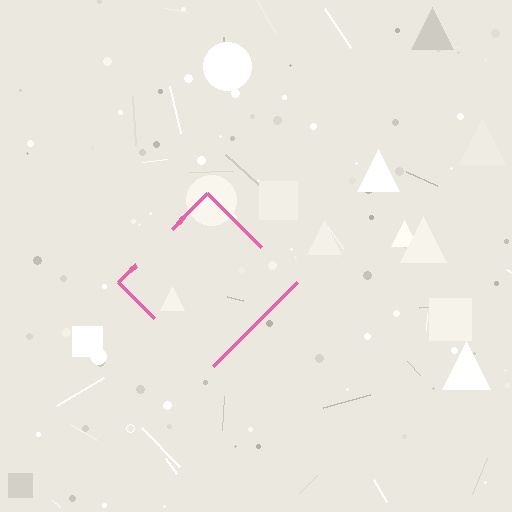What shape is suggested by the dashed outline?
The dashed outline suggests a diamond.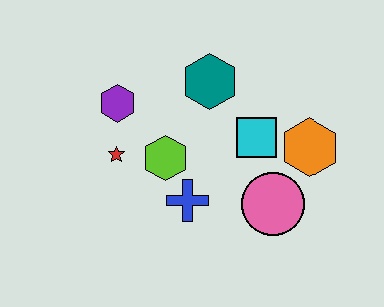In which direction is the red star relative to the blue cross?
The red star is to the left of the blue cross.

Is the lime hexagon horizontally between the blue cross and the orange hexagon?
No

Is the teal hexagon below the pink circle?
No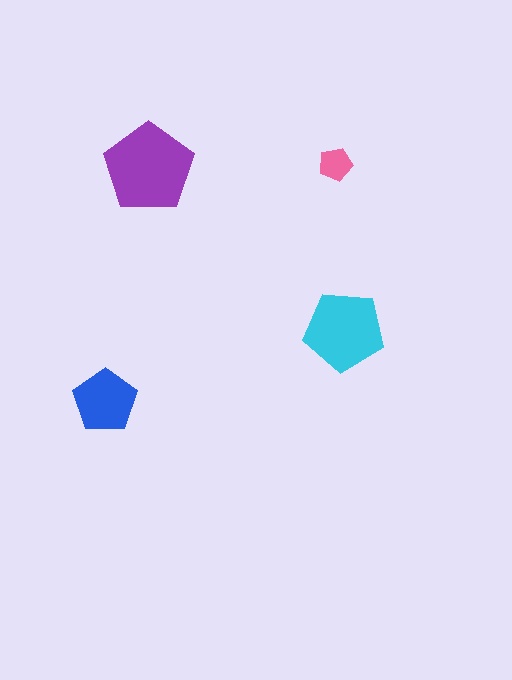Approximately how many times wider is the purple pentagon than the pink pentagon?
About 2.5 times wider.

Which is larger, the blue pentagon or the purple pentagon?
The purple one.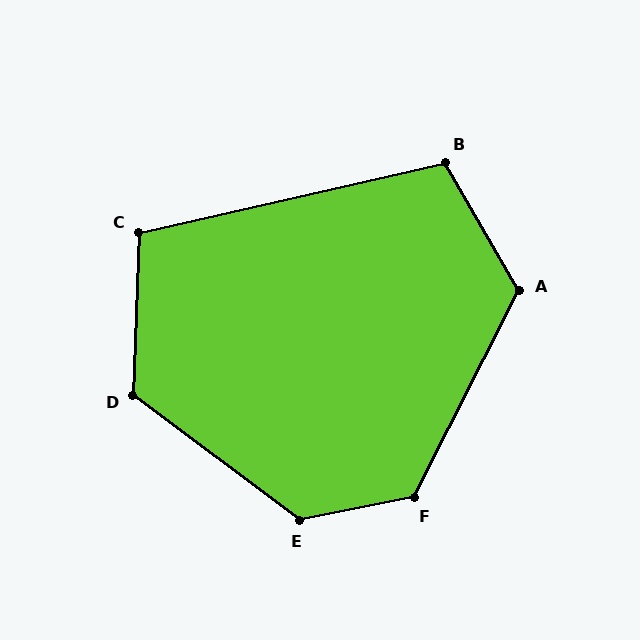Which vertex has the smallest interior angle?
C, at approximately 105 degrees.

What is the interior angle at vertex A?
Approximately 123 degrees (obtuse).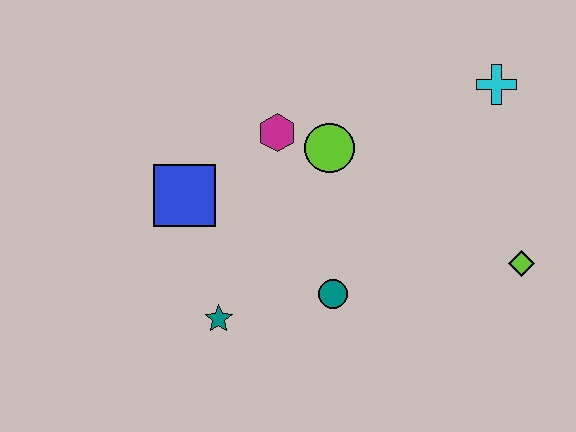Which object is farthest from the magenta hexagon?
The lime diamond is farthest from the magenta hexagon.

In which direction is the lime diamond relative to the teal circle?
The lime diamond is to the right of the teal circle.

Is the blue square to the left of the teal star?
Yes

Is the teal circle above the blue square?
No